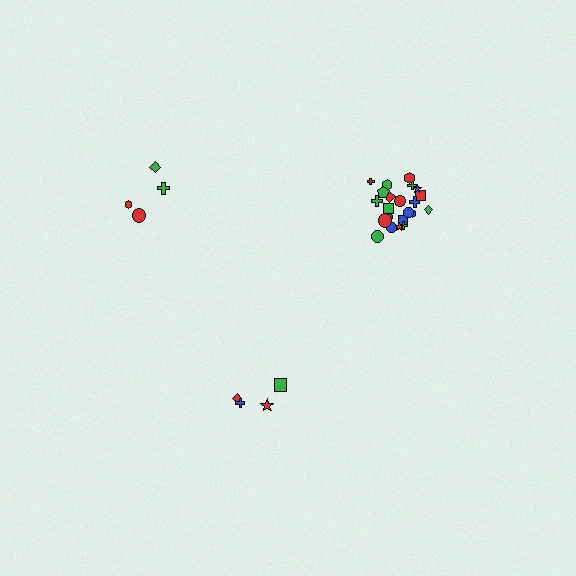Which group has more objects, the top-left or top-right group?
The top-right group.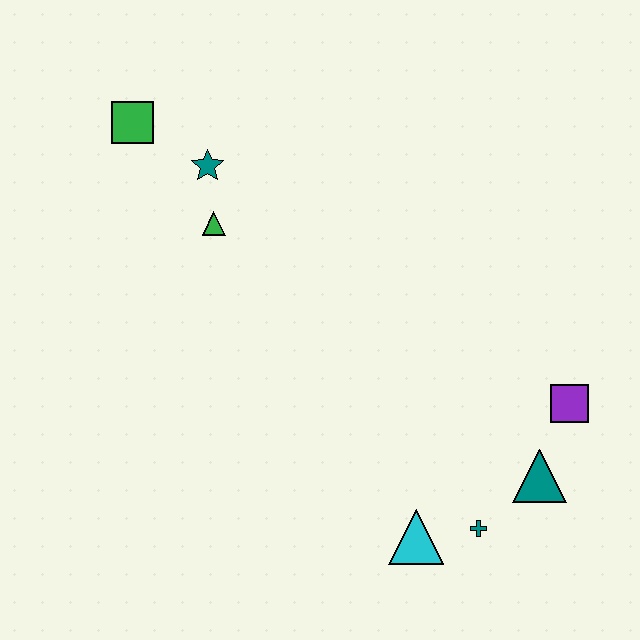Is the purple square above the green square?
No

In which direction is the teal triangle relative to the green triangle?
The teal triangle is to the right of the green triangle.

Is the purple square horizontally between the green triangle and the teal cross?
No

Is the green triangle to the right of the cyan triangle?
No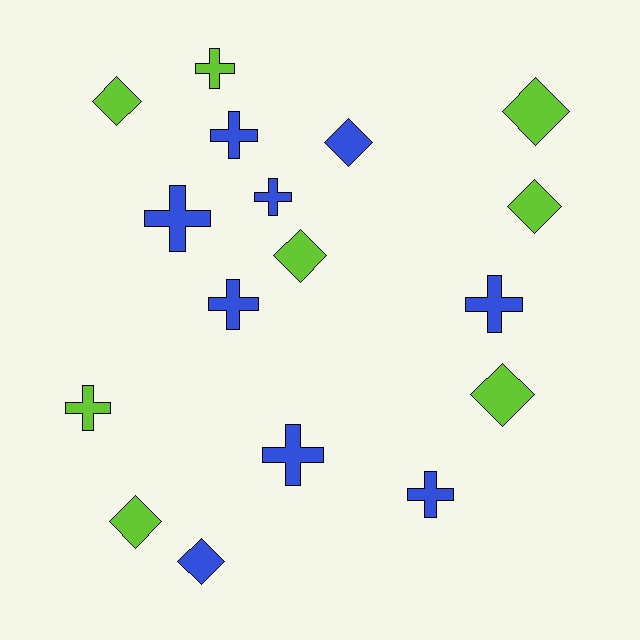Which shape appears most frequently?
Cross, with 9 objects.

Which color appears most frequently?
Blue, with 9 objects.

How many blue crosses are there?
There are 7 blue crosses.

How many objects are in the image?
There are 17 objects.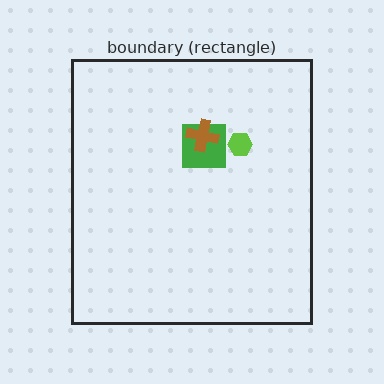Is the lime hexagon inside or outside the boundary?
Inside.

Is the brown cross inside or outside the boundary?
Inside.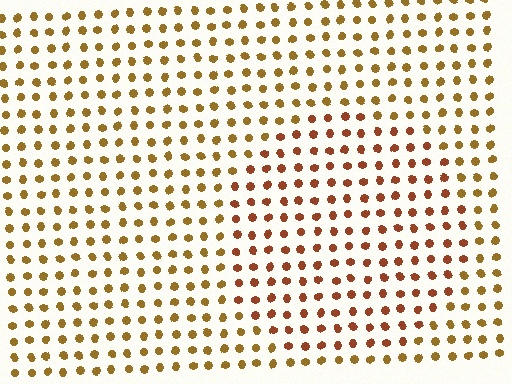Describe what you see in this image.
The image is filled with small brown elements in a uniform arrangement. A circle-shaped region is visible where the elements are tinted to a slightly different hue, forming a subtle color boundary.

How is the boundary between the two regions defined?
The boundary is defined purely by a slight shift in hue (about 26 degrees). Spacing, size, and orientation are identical on both sides.